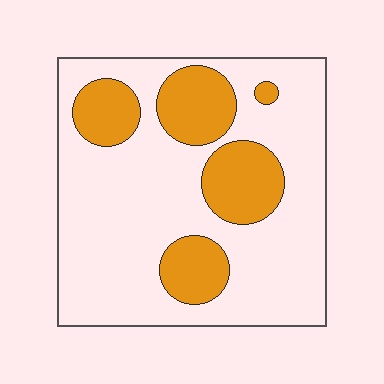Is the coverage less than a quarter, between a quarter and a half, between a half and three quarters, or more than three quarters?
Between a quarter and a half.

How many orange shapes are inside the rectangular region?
5.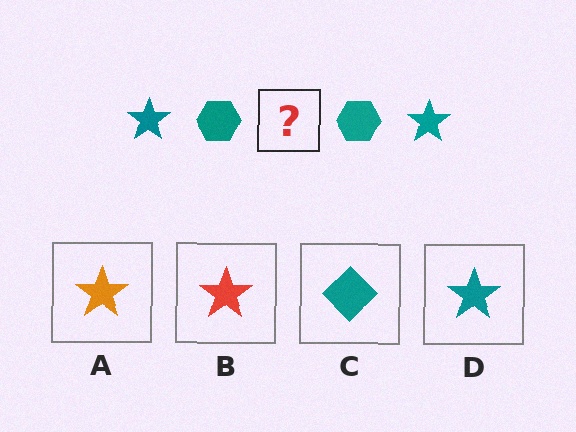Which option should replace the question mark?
Option D.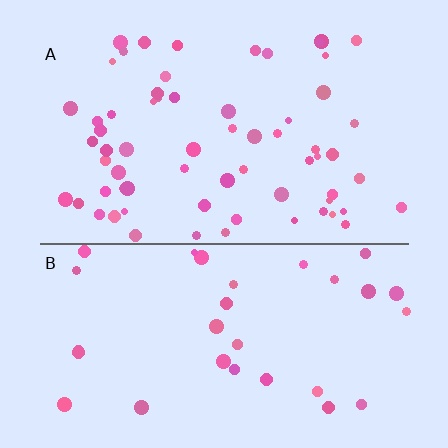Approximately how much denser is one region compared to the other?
Approximately 2.1× — region A over region B.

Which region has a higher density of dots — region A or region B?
A (the top).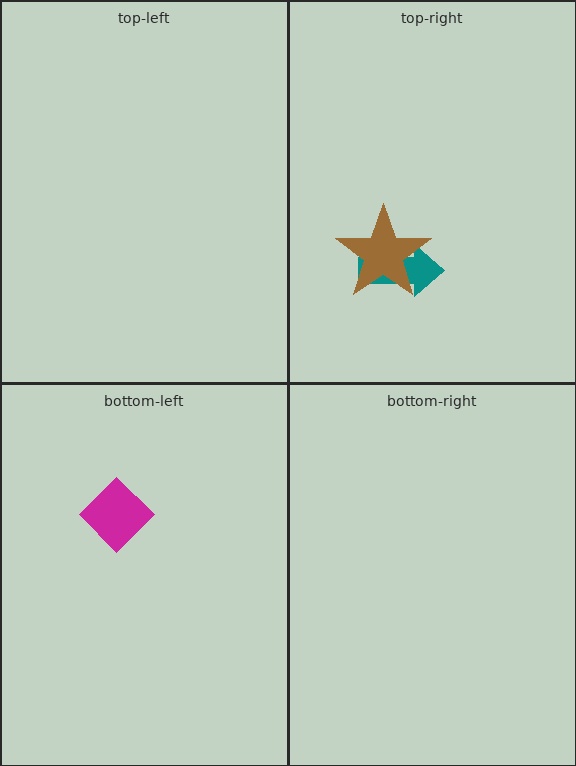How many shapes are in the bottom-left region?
1.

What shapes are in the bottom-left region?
The magenta diamond.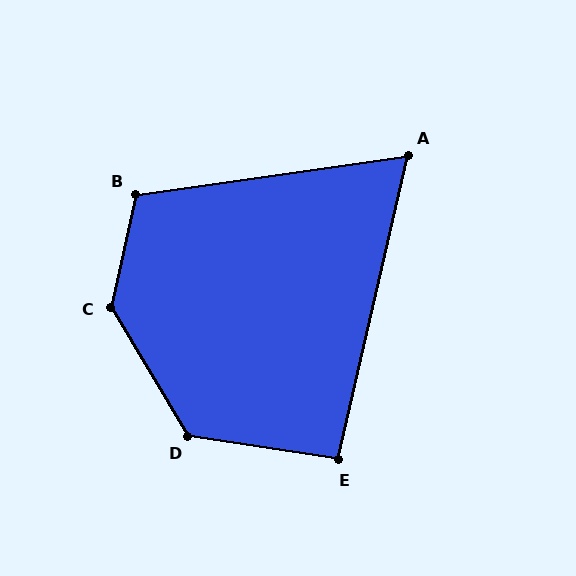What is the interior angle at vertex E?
Approximately 94 degrees (approximately right).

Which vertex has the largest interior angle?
C, at approximately 136 degrees.